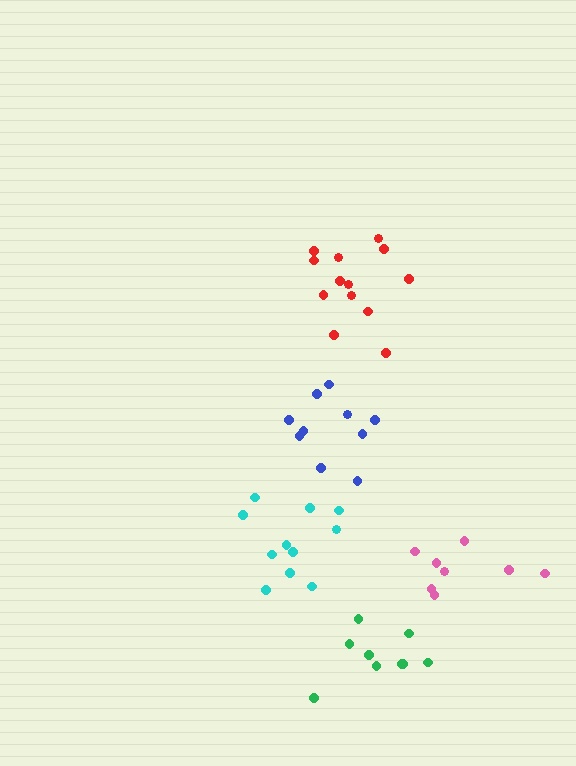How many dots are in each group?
Group 1: 10 dots, Group 2: 13 dots, Group 3: 9 dots, Group 4: 11 dots, Group 5: 8 dots (51 total).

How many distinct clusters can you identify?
There are 5 distinct clusters.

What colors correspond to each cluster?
The clusters are colored: blue, red, green, cyan, pink.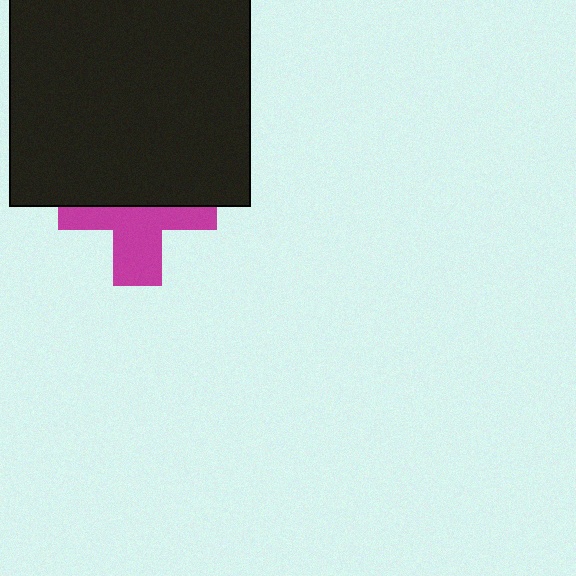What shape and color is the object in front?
The object in front is a black square.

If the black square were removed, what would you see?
You would see the complete magenta cross.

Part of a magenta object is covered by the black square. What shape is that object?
It is a cross.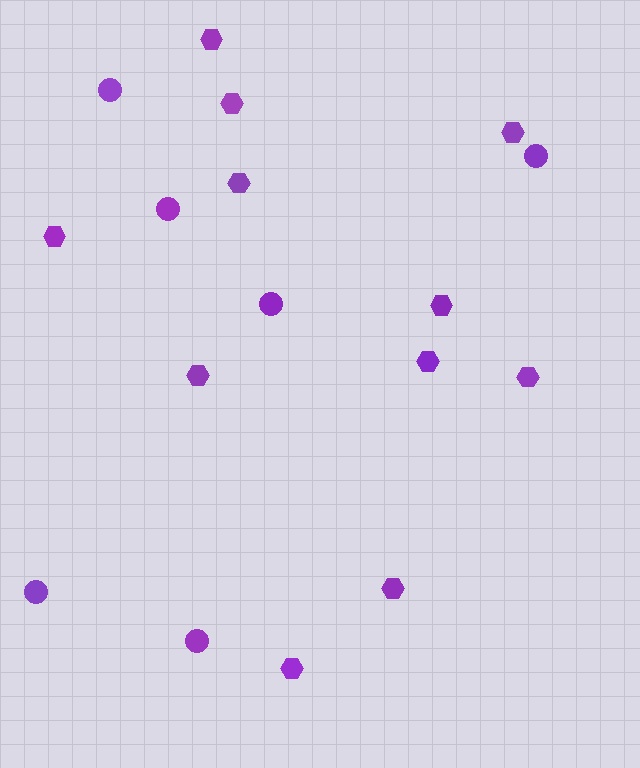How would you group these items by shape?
There are 2 groups: one group of hexagons (11) and one group of circles (6).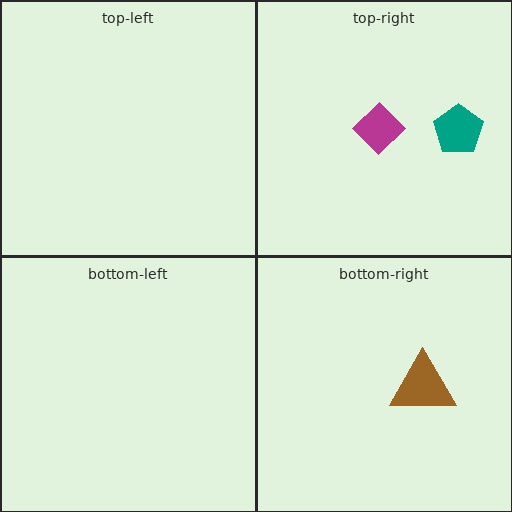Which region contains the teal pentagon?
The top-right region.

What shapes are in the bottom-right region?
The brown triangle.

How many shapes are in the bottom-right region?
1.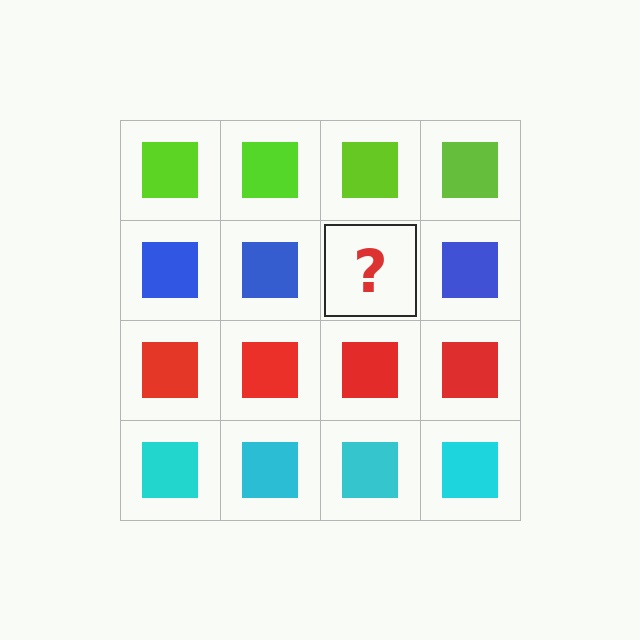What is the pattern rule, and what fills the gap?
The rule is that each row has a consistent color. The gap should be filled with a blue square.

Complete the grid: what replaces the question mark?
The question mark should be replaced with a blue square.